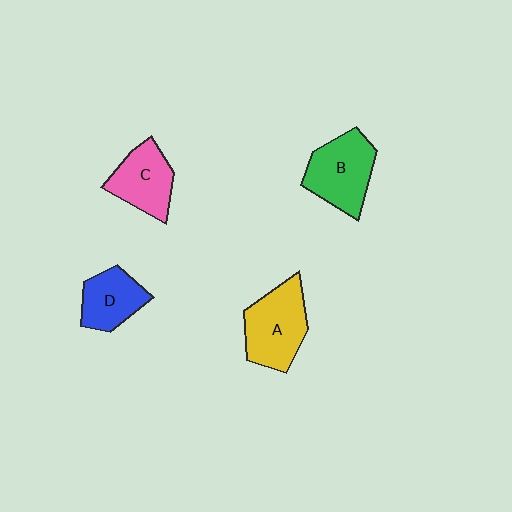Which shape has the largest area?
Shape A (yellow).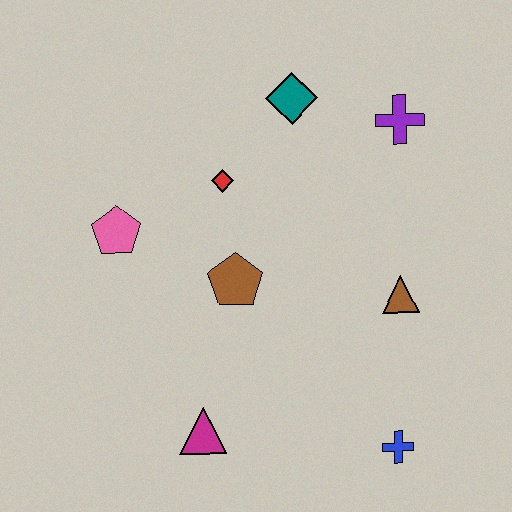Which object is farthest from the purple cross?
The magenta triangle is farthest from the purple cross.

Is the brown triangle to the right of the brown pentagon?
Yes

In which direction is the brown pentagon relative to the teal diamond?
The brown pentagon is below the teal diamond.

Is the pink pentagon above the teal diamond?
No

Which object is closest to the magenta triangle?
The brown pentagon is closest to the magenta triangle.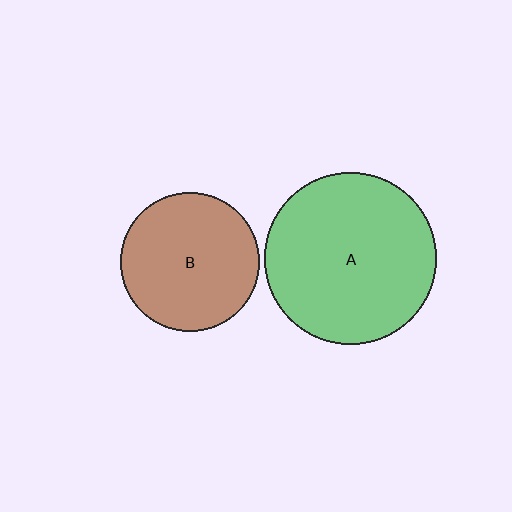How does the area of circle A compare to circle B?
Approximately 1.5 times.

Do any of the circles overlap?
No, none of the circles overlap.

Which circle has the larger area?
Circle A (green).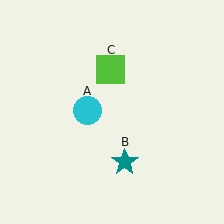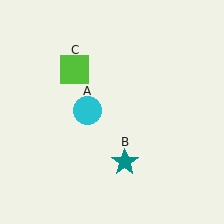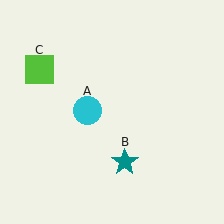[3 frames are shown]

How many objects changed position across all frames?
1 object changed position: lime square (object C).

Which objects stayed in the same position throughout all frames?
Cyan circle (object A) and teal star (object B) remained stationary.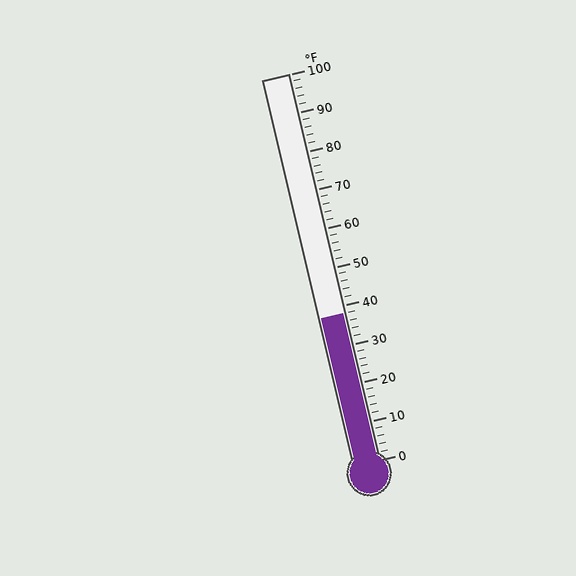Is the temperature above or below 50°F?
The temperature is below 50°F.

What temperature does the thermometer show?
The thermometer shows approximately 38°F.